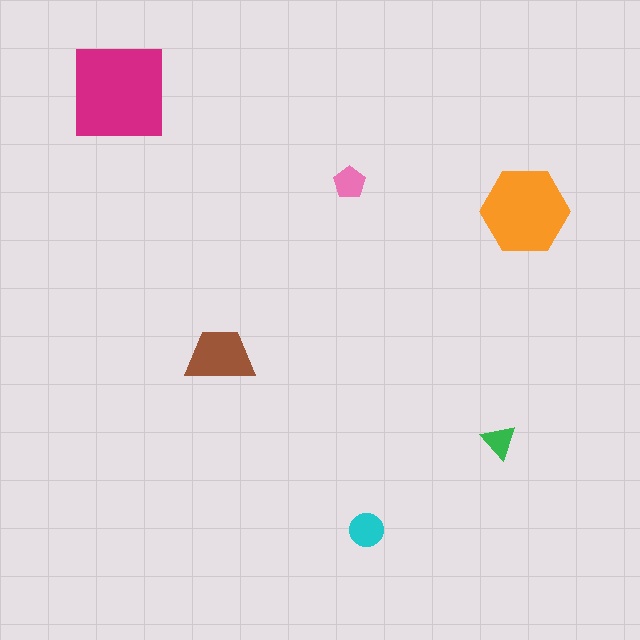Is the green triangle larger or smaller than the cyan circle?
Smaller.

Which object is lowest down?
The cyan circle is bottommost.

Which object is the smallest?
The green triangle.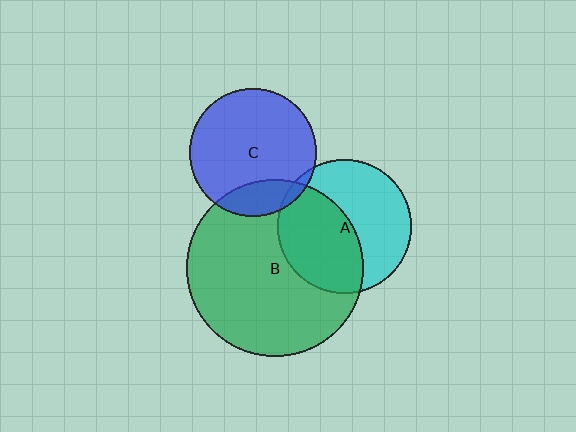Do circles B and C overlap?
Yes.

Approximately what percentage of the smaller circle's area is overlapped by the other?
Approximately 20%.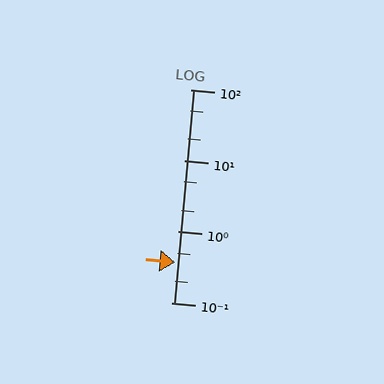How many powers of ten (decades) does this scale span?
The scale spans 3 decades, from 0.1 to 100.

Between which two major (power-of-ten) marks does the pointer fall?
The pointer is between 0.1 and 1.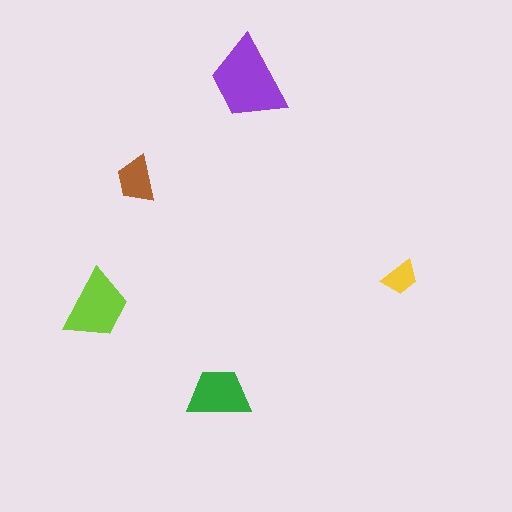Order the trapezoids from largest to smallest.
the purple one, the lime one, the green one, the brown one, the yellow one.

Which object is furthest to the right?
The yellow trapezoid is rightmost.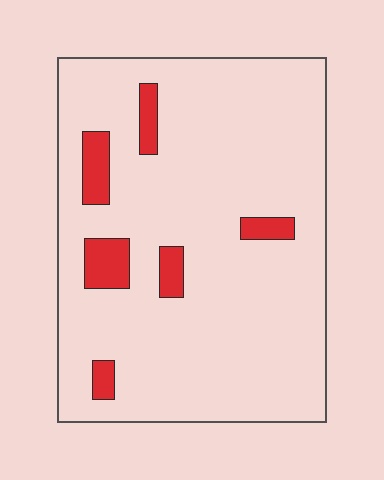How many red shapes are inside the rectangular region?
6.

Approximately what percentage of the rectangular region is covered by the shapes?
Approximately 10%.